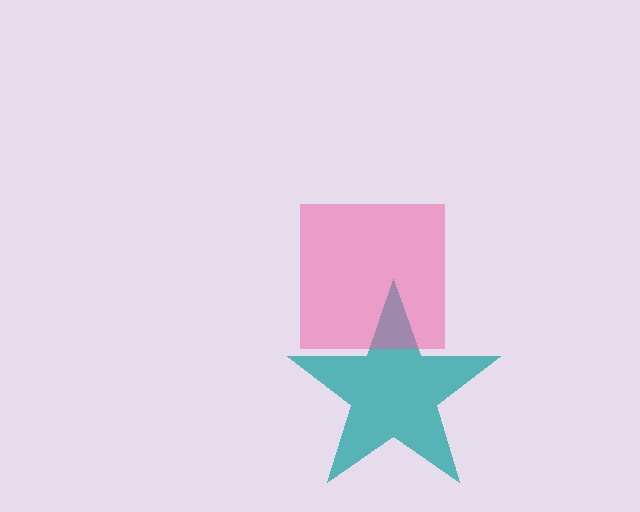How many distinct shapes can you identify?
There are 2 distinct shapes: a teal star, a pink square.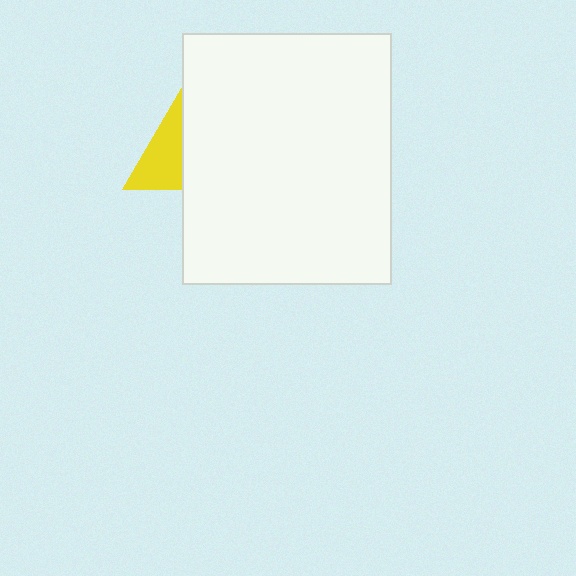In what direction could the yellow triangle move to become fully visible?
The yellow triangle could move left. That would shift it out from behind the white rectangle entirely.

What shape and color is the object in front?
The object in front is a white rectangle.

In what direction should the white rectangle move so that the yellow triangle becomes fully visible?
The white rectangle should move right. That is the shortest direction to clear the overlap and leave the yellow triangle fully visible.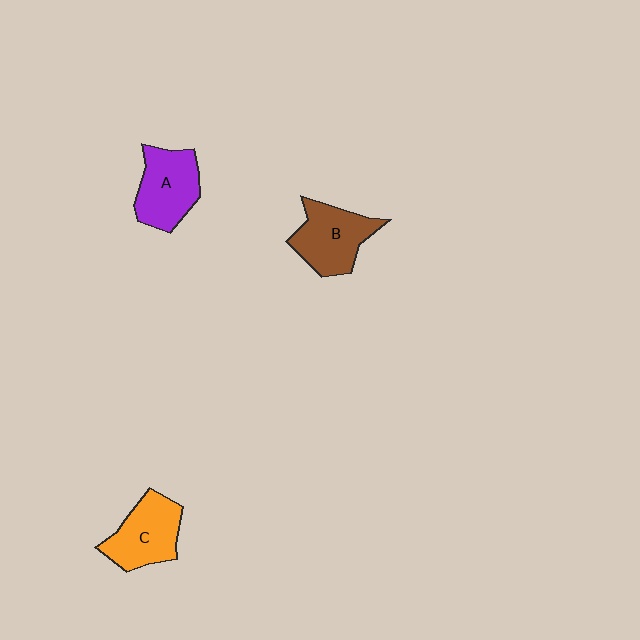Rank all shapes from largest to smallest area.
From largest to smallest: B (brown), A (purple), C (orange).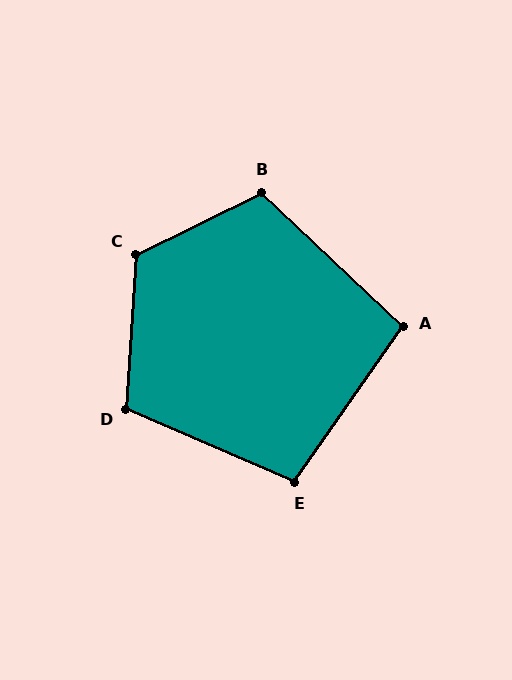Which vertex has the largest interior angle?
C, at approximately 120 degrees.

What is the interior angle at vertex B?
Approximately 110 degrees (obtuse).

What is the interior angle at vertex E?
Approximately 101 degrees (obtuse).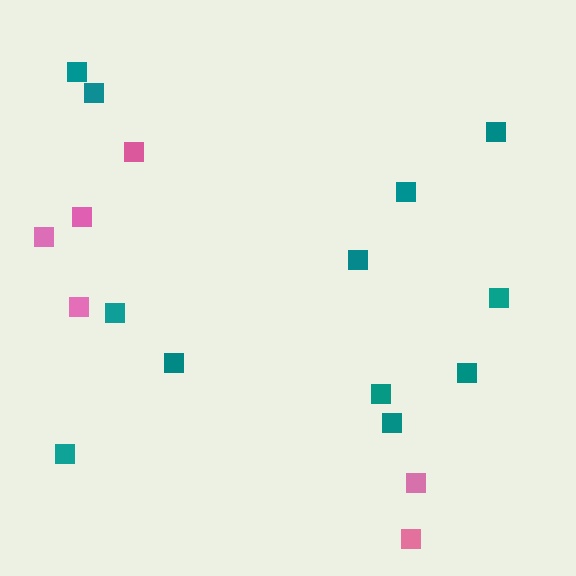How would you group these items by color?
There are 2 groups: one group of pink squares (6) and one group of teal squares (12).